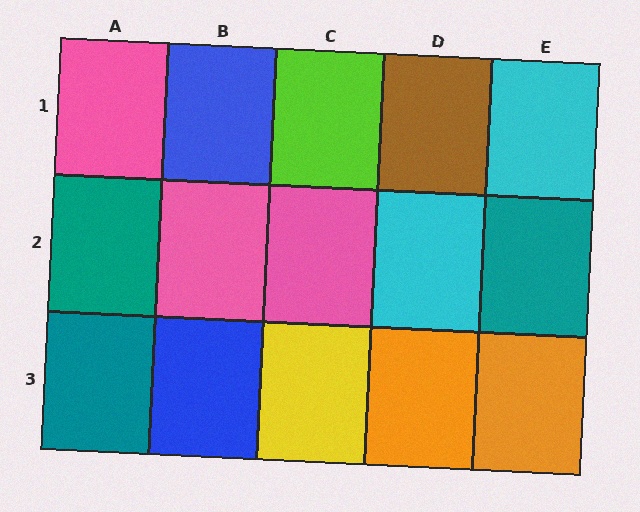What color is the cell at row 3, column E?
Orange.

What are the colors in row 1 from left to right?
Pink, blue, lime, brown, cyan.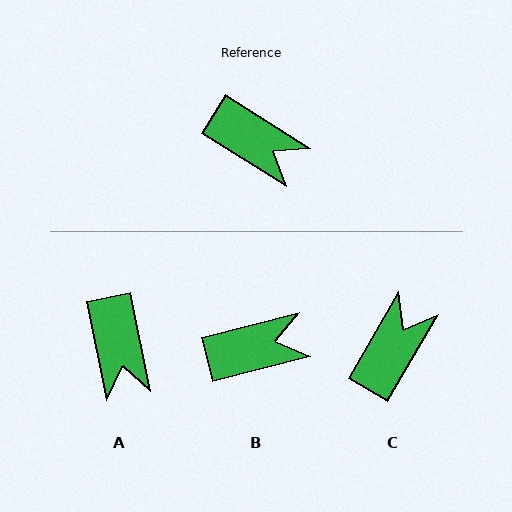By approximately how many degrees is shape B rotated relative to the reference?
Approximately 46 degrees counter-clockwise.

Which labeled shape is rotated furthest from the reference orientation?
C, about 92 degrees away.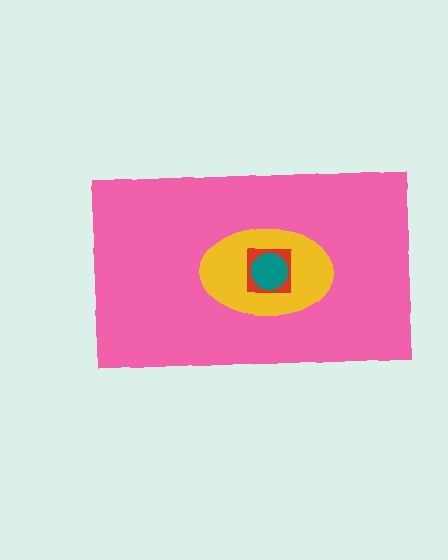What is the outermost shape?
The pink rectangle.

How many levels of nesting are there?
4.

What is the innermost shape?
The teal circle.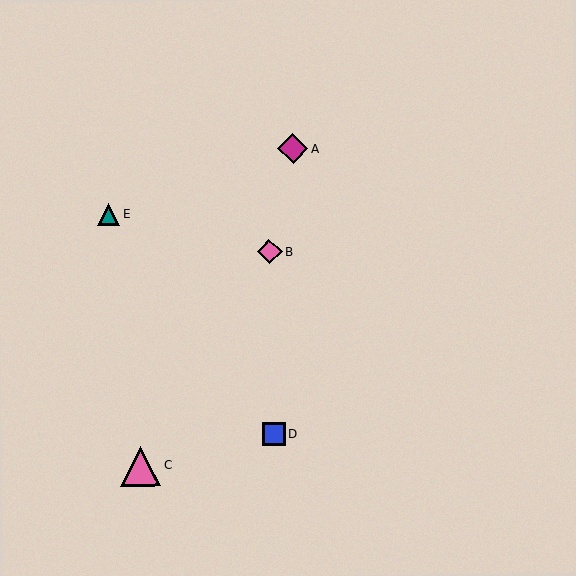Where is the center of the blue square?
The center of the blue square is at (274, 434).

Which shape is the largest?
The pink triangle (labeled C) is the largest.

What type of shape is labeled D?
Shape D is a blue square.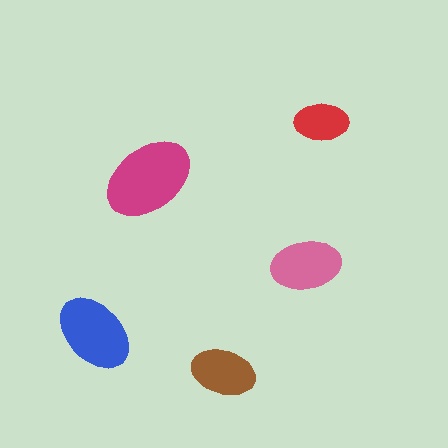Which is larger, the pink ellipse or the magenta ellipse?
The magenta one.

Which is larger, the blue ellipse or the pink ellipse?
The blue one.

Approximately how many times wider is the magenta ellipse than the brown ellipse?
About 1.5 times wider.